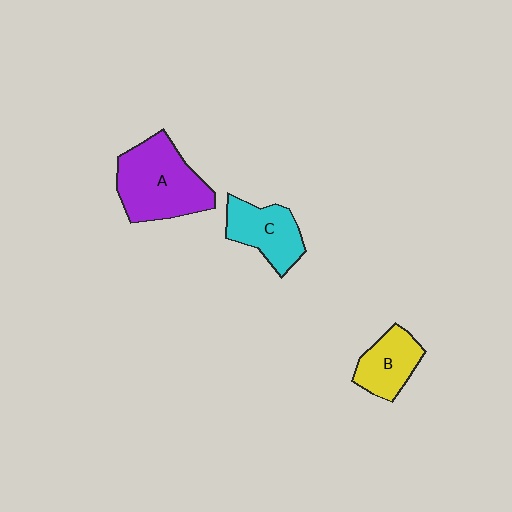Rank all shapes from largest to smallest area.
From largest to smallest: A (purple), C (cyan), B (yellow).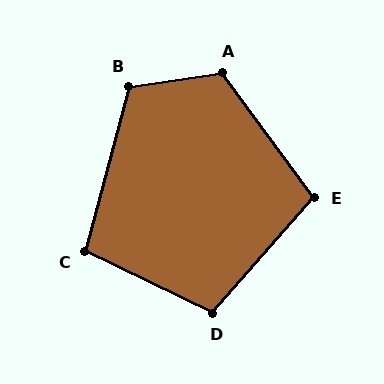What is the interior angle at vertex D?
Approximately 106 degrees (obtuse).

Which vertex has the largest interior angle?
A, at approximately 118 degrees.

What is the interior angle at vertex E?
Approximately 102 degrees (obtuse).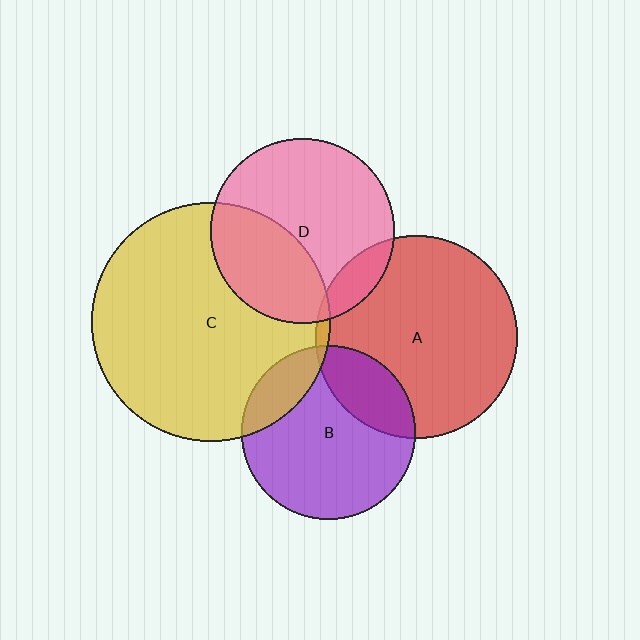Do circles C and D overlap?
Yes.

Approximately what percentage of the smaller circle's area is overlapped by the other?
Approximately 35%.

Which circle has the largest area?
Circle C (yellow).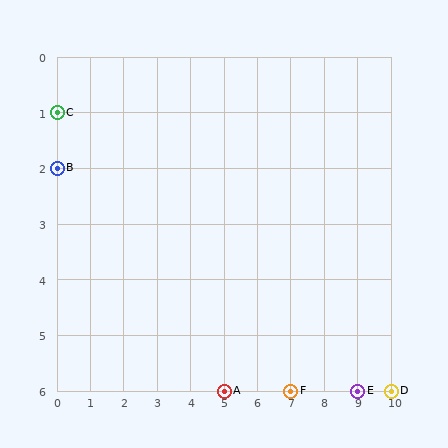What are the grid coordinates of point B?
Point B is at grid coordinates (0, 2).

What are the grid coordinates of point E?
Point E is at grid coordinates (9, 6).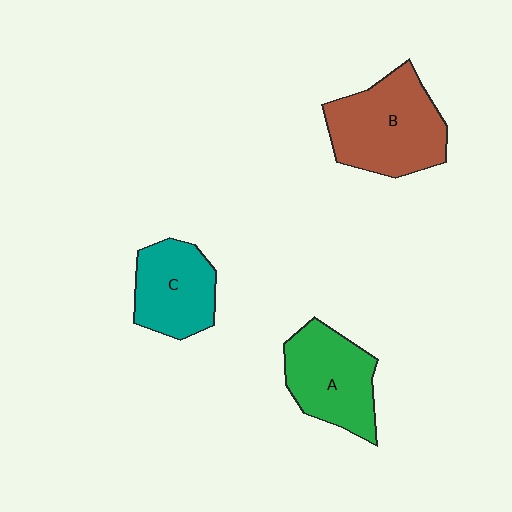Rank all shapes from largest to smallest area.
From largest to smallest: B (brown), A (green), C (teal).